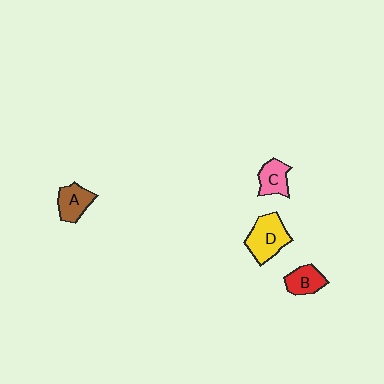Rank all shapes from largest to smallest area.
From largest to smallest: D (yellow), A (brown), B (red), C (pink).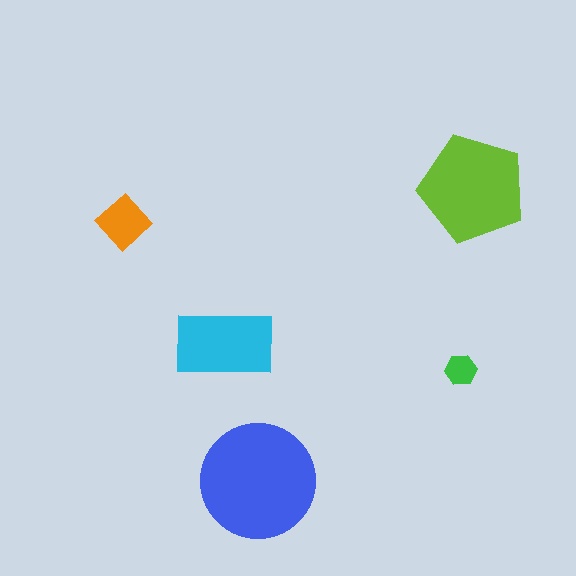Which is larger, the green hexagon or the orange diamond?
The orange diamond.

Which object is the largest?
The blue circle.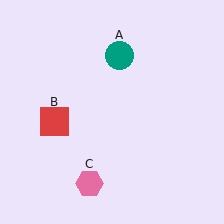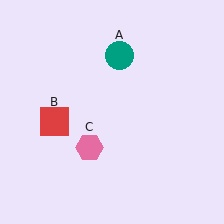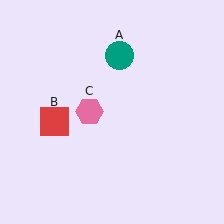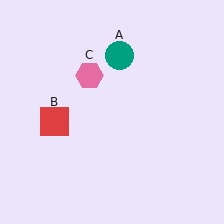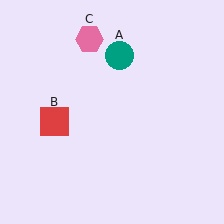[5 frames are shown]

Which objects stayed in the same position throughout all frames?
Teal circle (object A) and red square (object B) remained stationary.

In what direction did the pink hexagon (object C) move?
The pink hexagon (object C) moved up.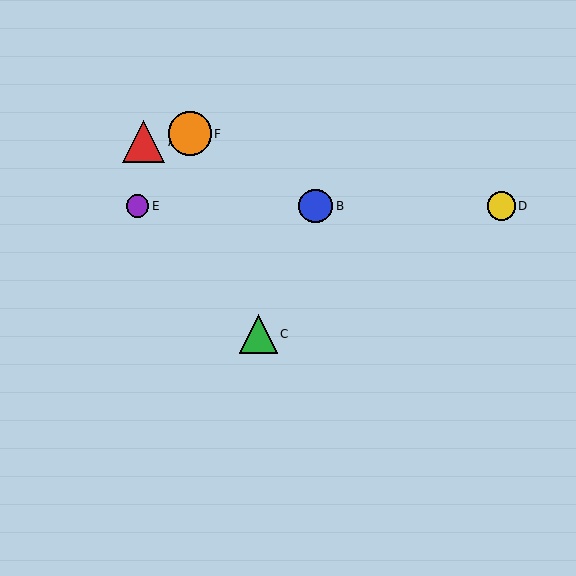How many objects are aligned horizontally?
3 objects (B, D, E) are aligned horizontally.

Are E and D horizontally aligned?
Yes, both are at y≈206.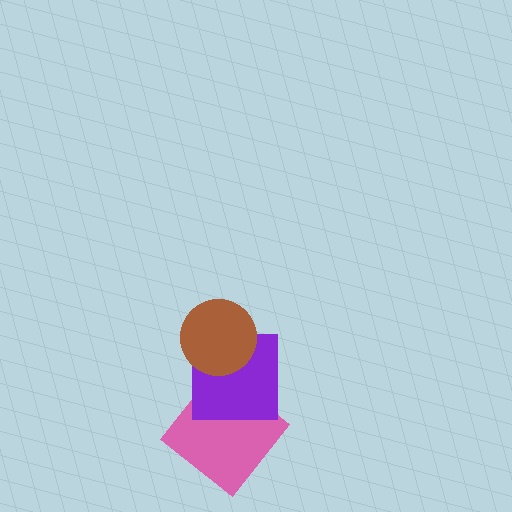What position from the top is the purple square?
The purple square is 2nd from the top.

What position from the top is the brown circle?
The brown circle is 1st from the top.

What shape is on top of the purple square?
The brown circle is on top of the purple square.